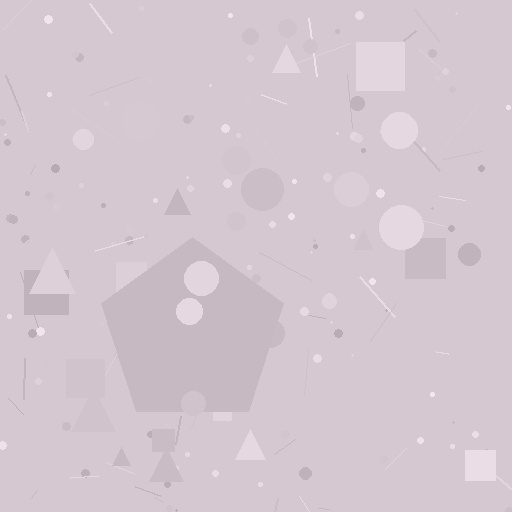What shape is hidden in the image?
A pentagon is hidden in the image.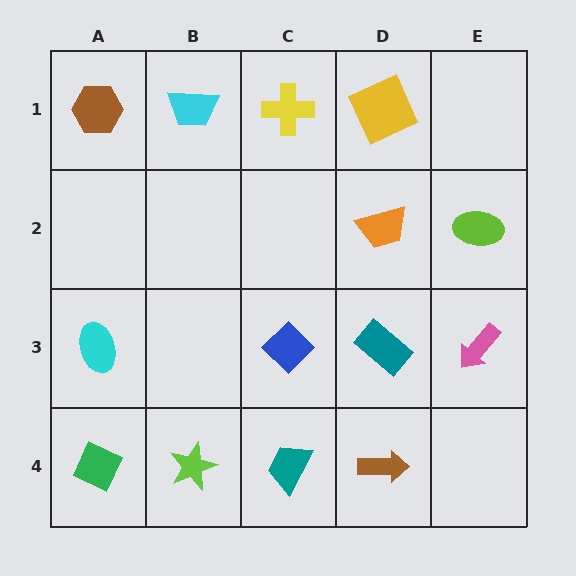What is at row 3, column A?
A cyan ellipse.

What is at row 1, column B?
A cyan trapezoid.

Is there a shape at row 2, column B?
No, that cell is empty.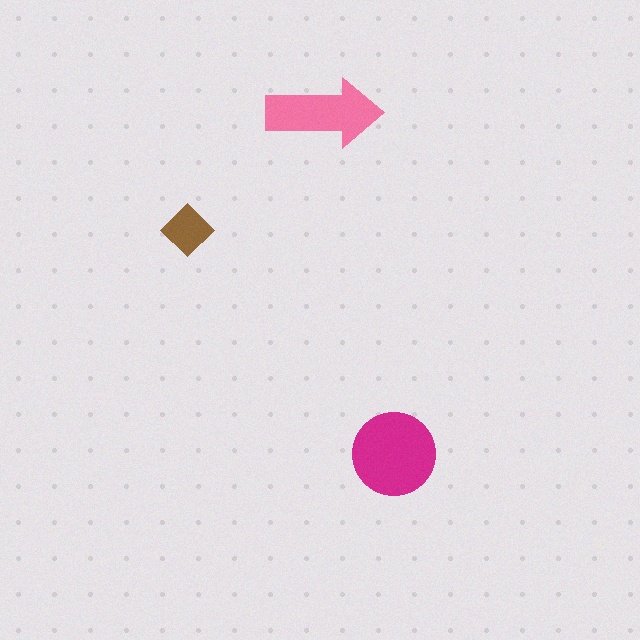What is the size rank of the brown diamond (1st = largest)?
3rd.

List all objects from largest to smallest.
The magenta circle, the pink arrow, the brown diamond.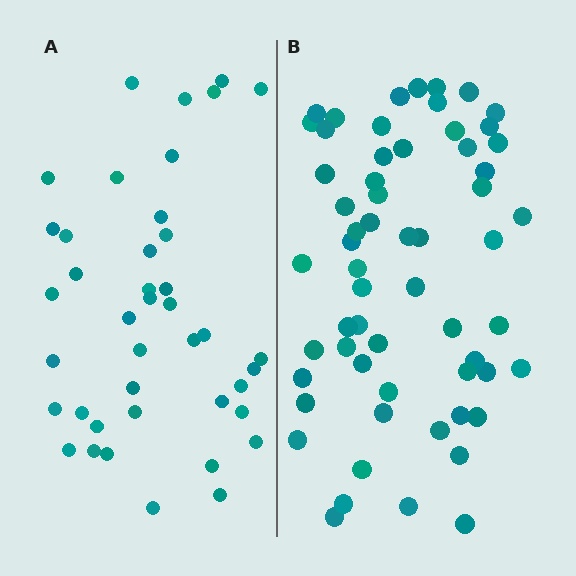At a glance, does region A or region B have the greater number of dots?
Region B (the right region) has more dots.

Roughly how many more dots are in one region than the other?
Region B has approximately 20 more dots than region A.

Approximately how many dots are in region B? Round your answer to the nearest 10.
About 60 dots.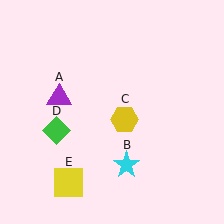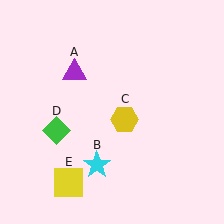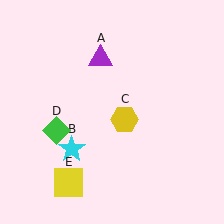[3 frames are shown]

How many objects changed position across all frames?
2 objects changed position: purple triangle (object A), cyan star (object B).